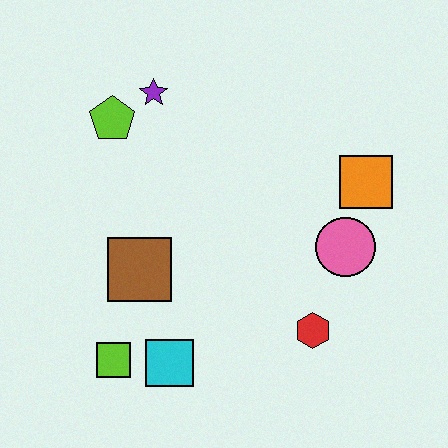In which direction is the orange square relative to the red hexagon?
The orange square is above the red hexagon.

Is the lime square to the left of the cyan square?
Yes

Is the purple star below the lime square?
No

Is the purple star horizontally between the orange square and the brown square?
Yes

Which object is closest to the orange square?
The pink circle is closest to the orange square.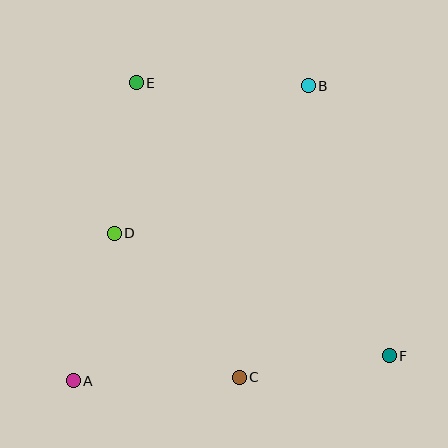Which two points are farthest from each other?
Points A and B are farthest from each other.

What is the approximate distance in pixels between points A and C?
The distance between A and C is approximately 166 pixels.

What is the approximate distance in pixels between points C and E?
The distance between C and E is approximately 312 pixels.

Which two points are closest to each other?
Points C and F are closest to each other.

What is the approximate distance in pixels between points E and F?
The distance between E and F is approximately 372 pixels.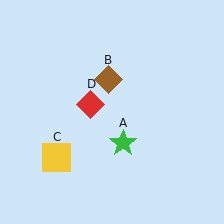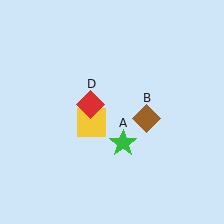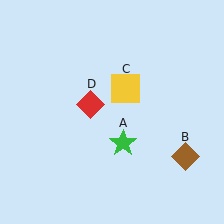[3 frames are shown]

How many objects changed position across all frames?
2 objects changed position: brown diamond (object B), yellow square (object C).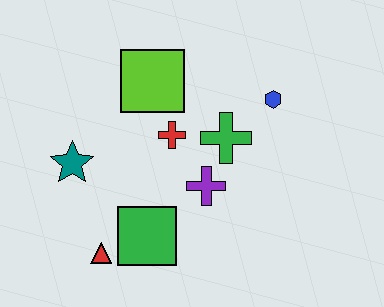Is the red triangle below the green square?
Yes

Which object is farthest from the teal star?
The blue hexagon is farthest from the teal star.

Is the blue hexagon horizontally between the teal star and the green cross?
No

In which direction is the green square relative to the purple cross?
The green square is to the left of the purple cross.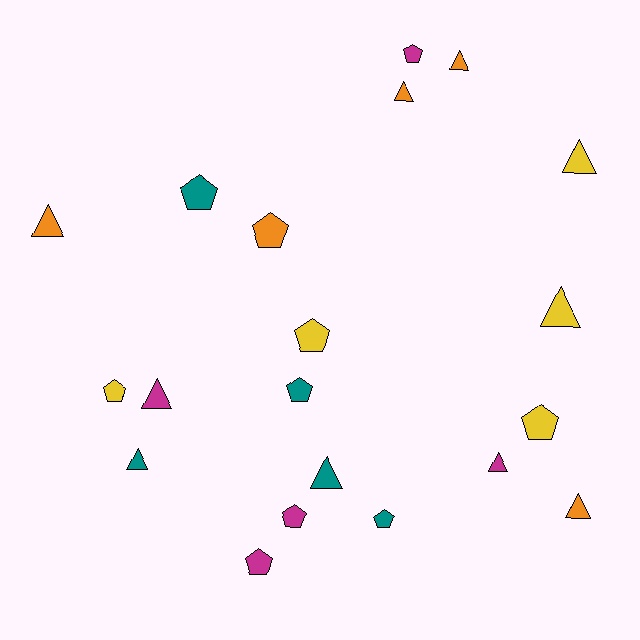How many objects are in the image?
There are 20 objects.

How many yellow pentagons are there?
There are 3 yellow pentagons.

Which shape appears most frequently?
Pentagon, with 10 objects.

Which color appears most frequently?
Yellow, with 5 objects.